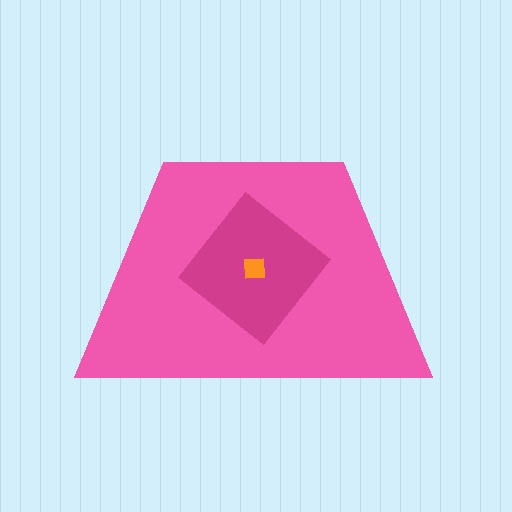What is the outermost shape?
The pink trapezoid.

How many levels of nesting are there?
3.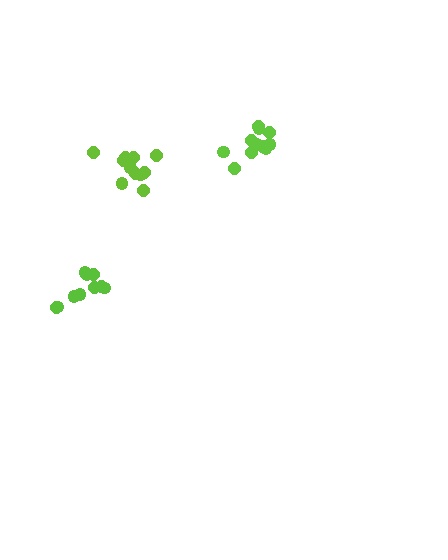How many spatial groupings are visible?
There are 3 spatial groupings.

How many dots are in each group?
Group 1: 11 dots, Group 2: 11 dots, Group 3: 10 dots (32 total).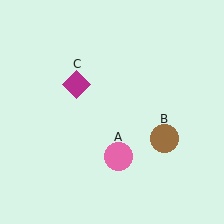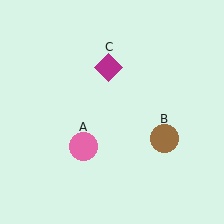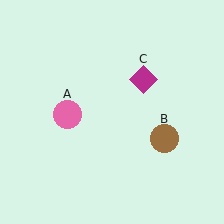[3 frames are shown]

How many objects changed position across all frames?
2 objects changed position: pink circle (object A), magenta diamond (object C).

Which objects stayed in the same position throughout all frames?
Brown circle (object B) remained stationary.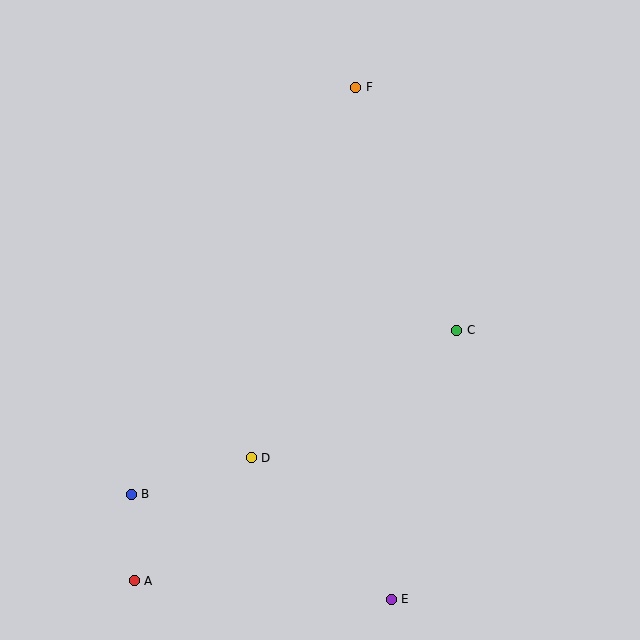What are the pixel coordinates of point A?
Point A is at (134, 581).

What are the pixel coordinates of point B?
Point B is at (131, 494).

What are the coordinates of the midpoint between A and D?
The midpoint between A and D is at (193, 519).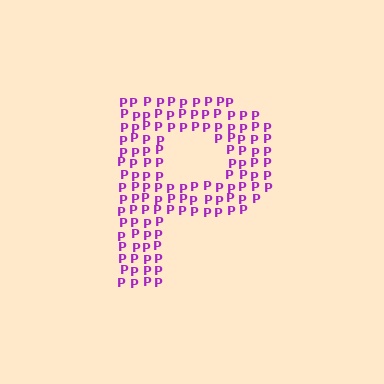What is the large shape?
The large shape is the letter P.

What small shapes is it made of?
It is made of small letter P's.